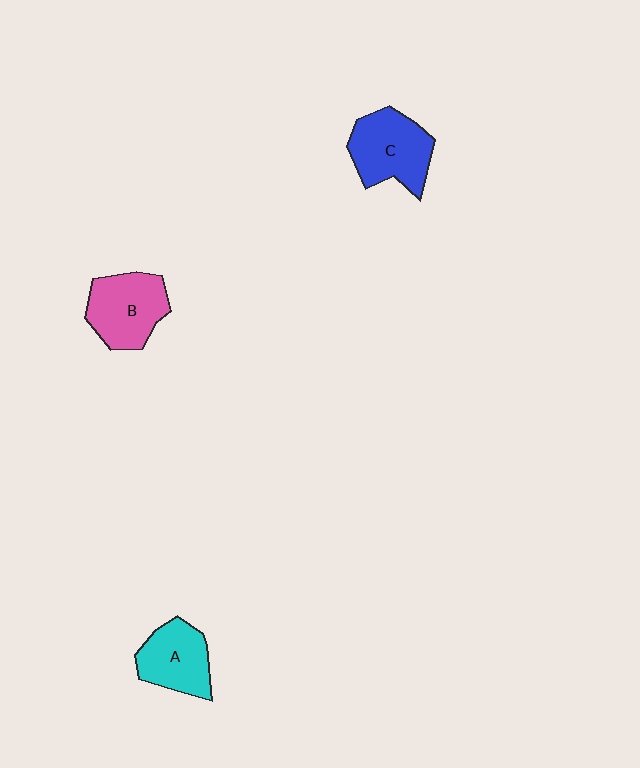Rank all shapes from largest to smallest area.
From largest to smallest: C (blue), B (pink), A (cyan).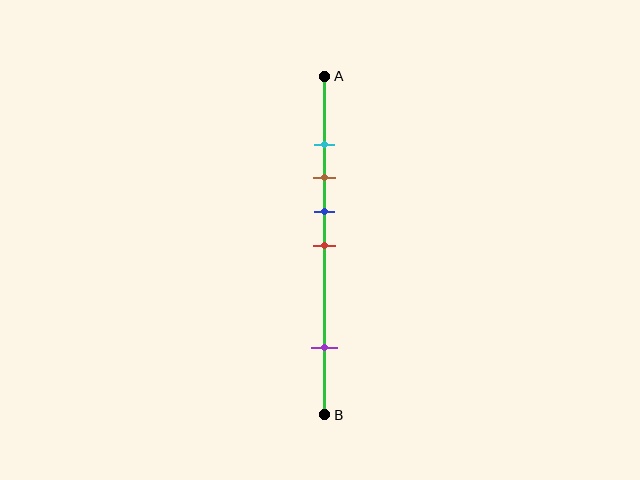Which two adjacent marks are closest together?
The cyan and brown marks are the closest adjacent pair.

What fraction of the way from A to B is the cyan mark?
The cyan mark is approximately 20% (0.2) of the way from A to B.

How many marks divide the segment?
There are 5 marks dividing the segment.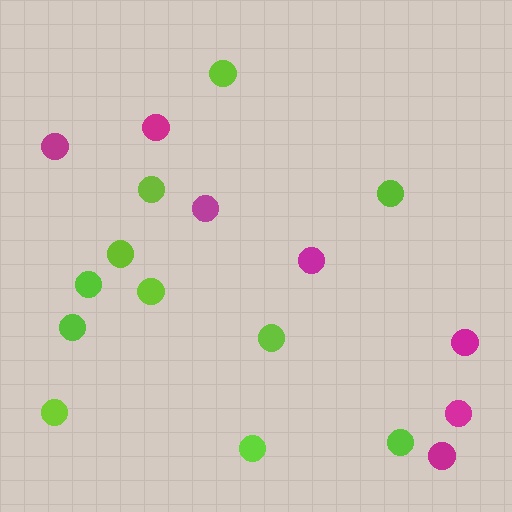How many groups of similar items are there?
There are 2 groups: one group of magenta circles (7) and one group of lime circles (11).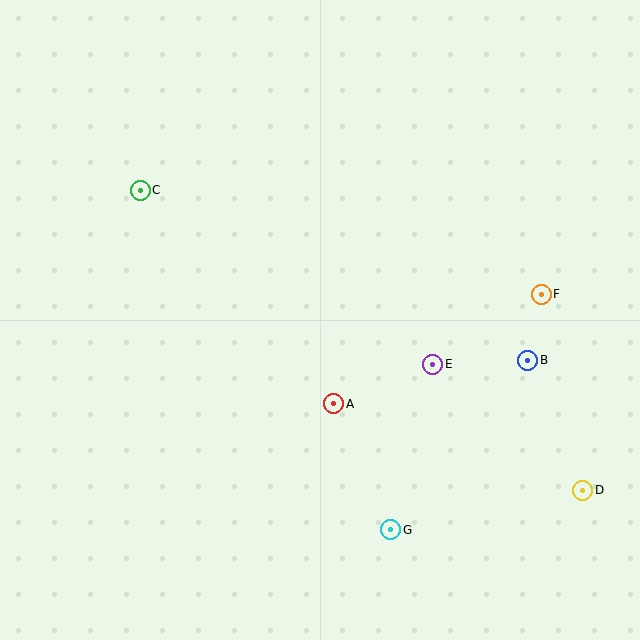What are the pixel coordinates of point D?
Point D is at (583, 490).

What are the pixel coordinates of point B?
Point B is at (528, 360).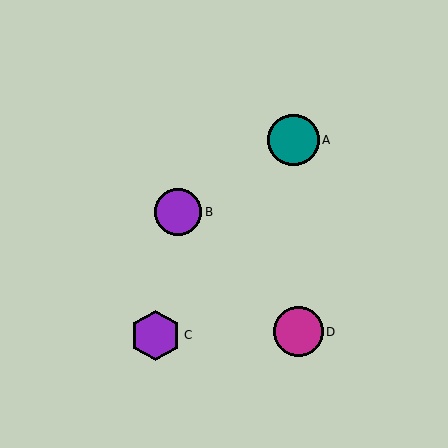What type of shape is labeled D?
Shape D is a magenta circle.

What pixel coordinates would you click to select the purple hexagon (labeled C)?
Click at (155, 335) to select the purple hexagon C.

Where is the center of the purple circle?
The center of the purple circle is at (178, 212).